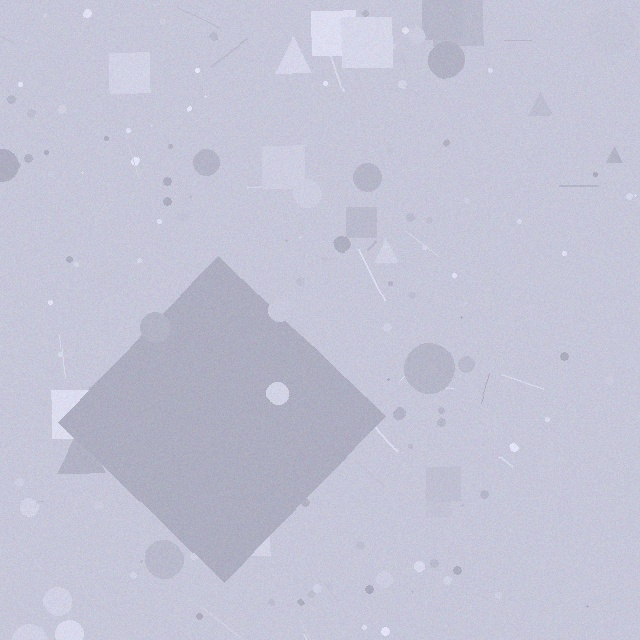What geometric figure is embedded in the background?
A diamond is embedded in the background.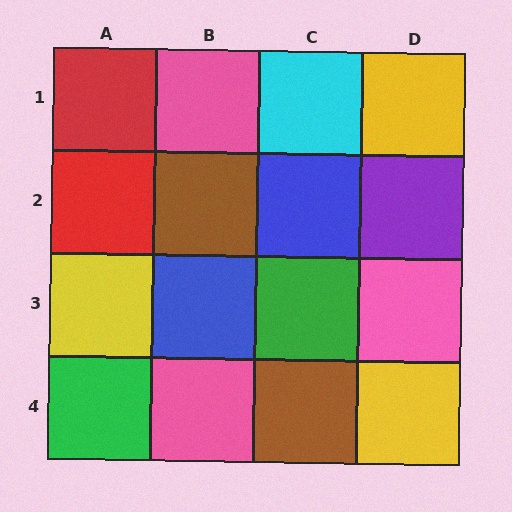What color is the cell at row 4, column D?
Yellow.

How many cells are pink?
3 cells are pink.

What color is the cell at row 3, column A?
Yellow.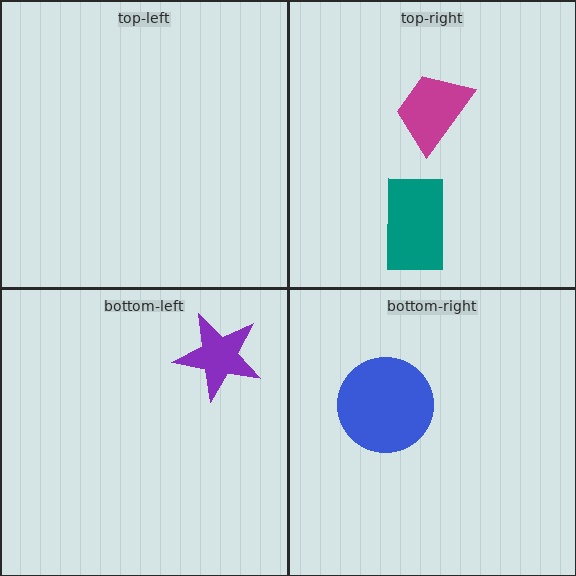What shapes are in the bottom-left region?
The purple star.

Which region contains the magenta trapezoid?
The top-right region.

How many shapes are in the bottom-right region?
1.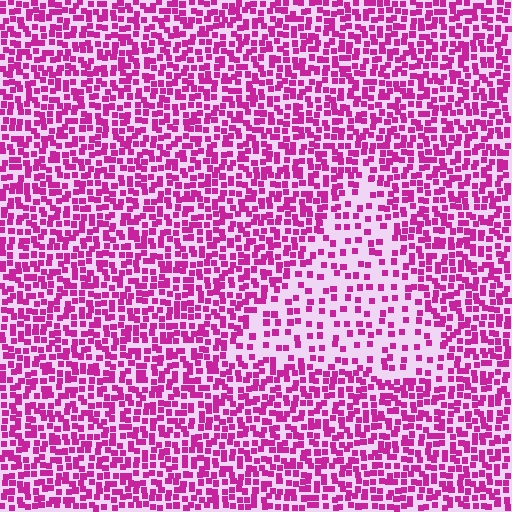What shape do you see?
I see a triangle.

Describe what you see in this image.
The image contains small magenta elements arranged at two different densities. A triangle-shaped region is visible where the elements are less densely packed than the surrounding area.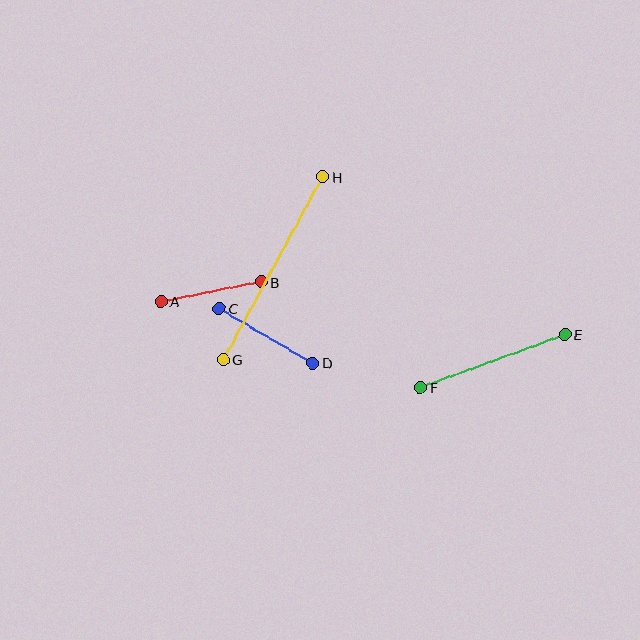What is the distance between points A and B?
The distance is approximately 102 pixels.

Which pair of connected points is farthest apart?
Points G and H are farthest apart.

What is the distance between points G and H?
The distance is approximately 209 pixels.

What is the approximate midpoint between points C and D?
The midpoint is at approximately (266, 336) pixels.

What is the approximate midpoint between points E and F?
The midpoint is at approximately (493, 361) pixels.